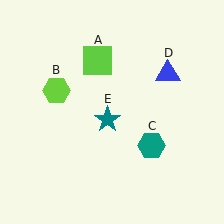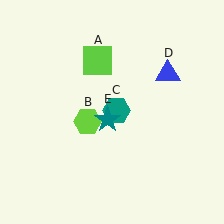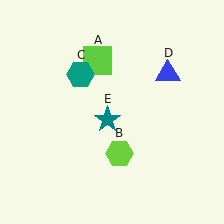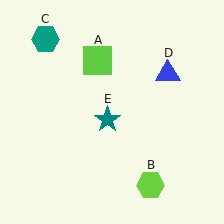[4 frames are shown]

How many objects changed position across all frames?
2 objects changed position: lime hexagon (object B), teal hexagon (object C).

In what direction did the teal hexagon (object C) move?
The teal hexagon (object C) moved up and to the left.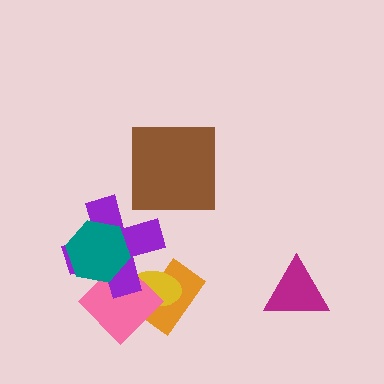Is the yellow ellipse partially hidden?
Yes, it is partially covered by another shape.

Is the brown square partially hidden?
No, no other shape covers it.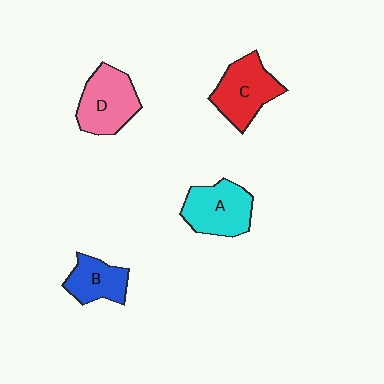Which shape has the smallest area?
Shape B (blue).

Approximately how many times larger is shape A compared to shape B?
Approximately 1.4 times.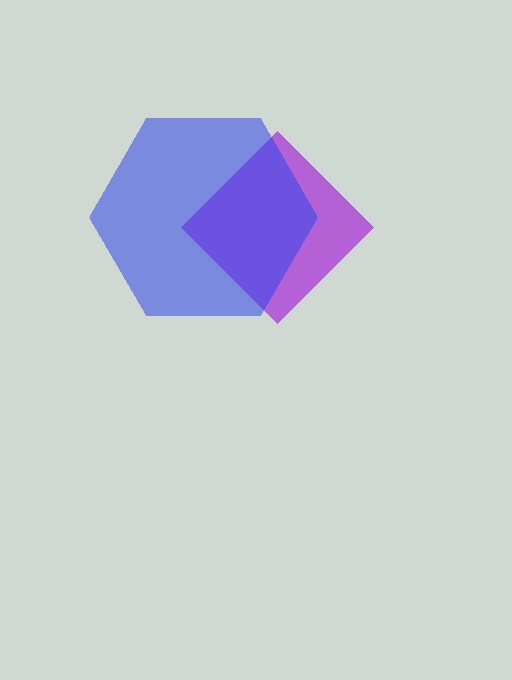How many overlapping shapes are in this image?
There are 2 overlapping shapes in the image.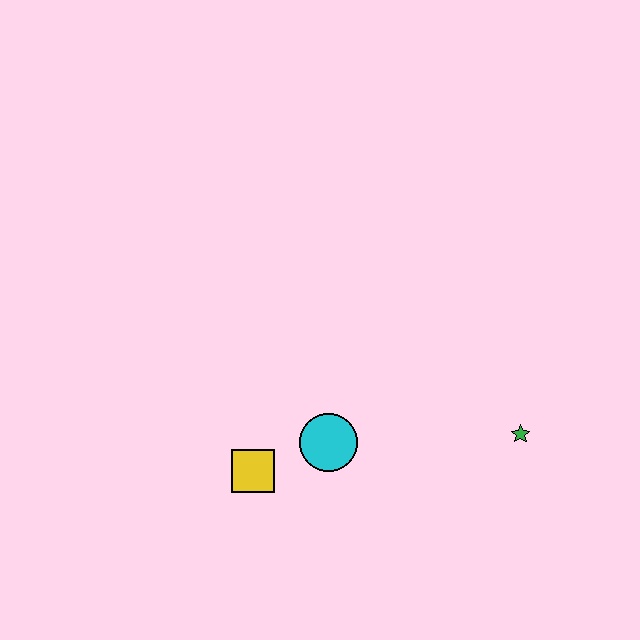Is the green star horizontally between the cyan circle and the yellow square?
No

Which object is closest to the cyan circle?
The yellow square is closest to the cyan circle.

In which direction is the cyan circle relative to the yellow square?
The cyan circle is to the right of the yellow square.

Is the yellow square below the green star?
Yes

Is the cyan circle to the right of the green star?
No